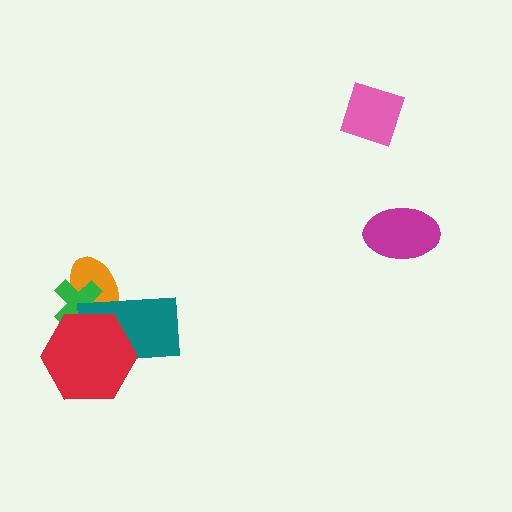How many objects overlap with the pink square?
0 objects overlap with the pink square.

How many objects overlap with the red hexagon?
3 objects overlap with the red hexagon.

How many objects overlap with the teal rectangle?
3 objects overlap with the teal rectangle.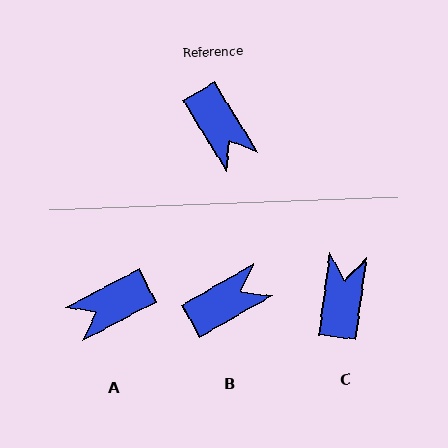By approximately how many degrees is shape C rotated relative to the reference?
Approximately 141 degrees counter-clockwise.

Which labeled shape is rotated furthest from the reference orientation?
C, about 141 degrees away.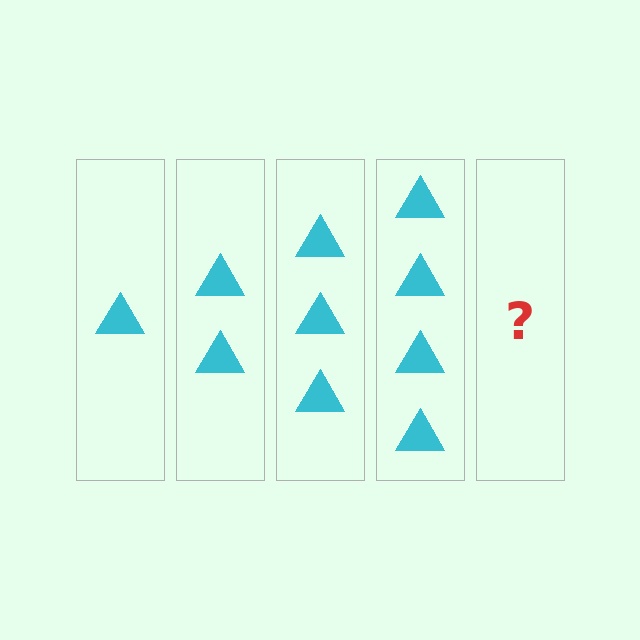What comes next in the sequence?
The next element should be 5 triangles.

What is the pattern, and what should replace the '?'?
The pattern is that each step adds one more triangle. The '?' should be 5 triangles.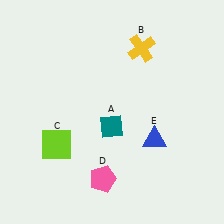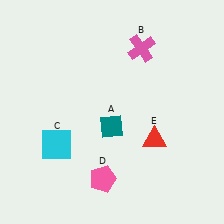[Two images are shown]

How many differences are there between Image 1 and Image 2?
There are 3 differences between the two images.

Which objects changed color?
B changed from yellow to pink. C changed from lime to cyan. E changed from blue to red.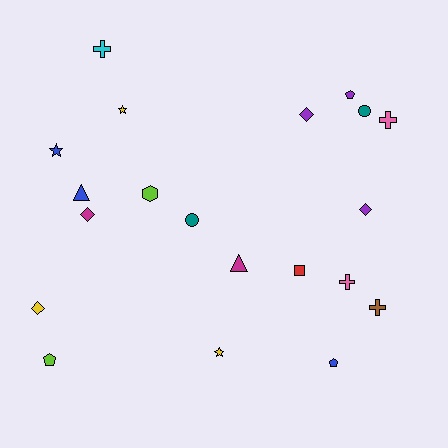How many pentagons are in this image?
There are 3 pentagons.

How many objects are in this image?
There are 20 objects.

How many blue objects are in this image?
There are 3 blue objects.